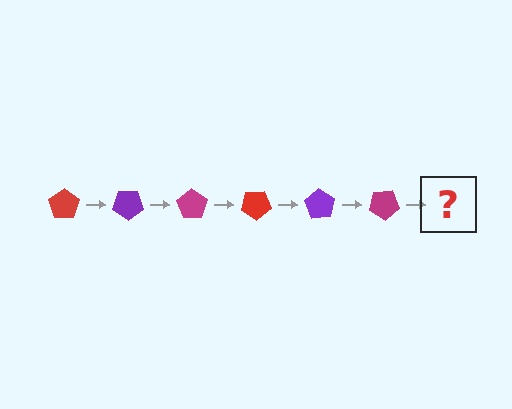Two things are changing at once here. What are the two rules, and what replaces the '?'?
The two rules are that it rotates 35 degrees each step and the color cycles through red, purple, and magenta. The '?' should be a red pentagon, rotated 210 degrees from the start.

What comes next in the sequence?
The next element should be a red pentagon, rotated 210 degrees from the start.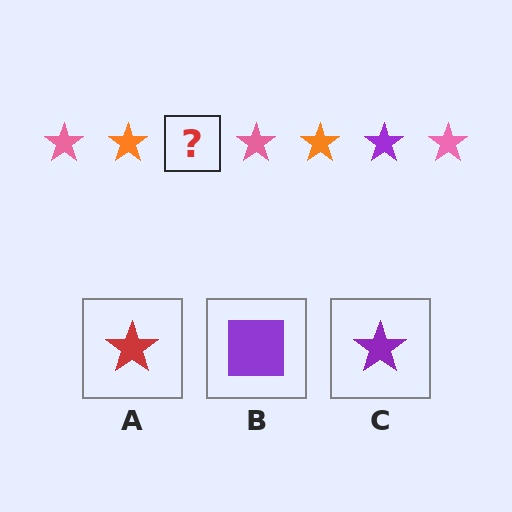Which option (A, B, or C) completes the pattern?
C.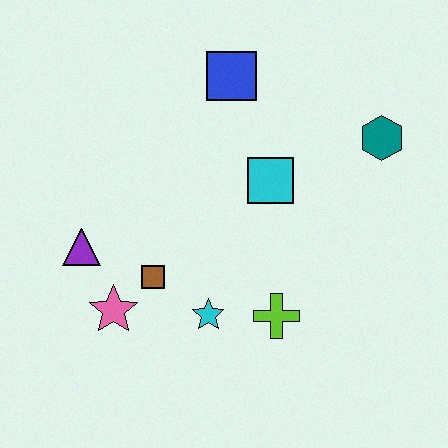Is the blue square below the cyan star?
No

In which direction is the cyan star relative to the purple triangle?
The cyan star is to the right of the purple triangle.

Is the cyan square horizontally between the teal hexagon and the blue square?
Yes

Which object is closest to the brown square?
The pink star is closest to the brown square.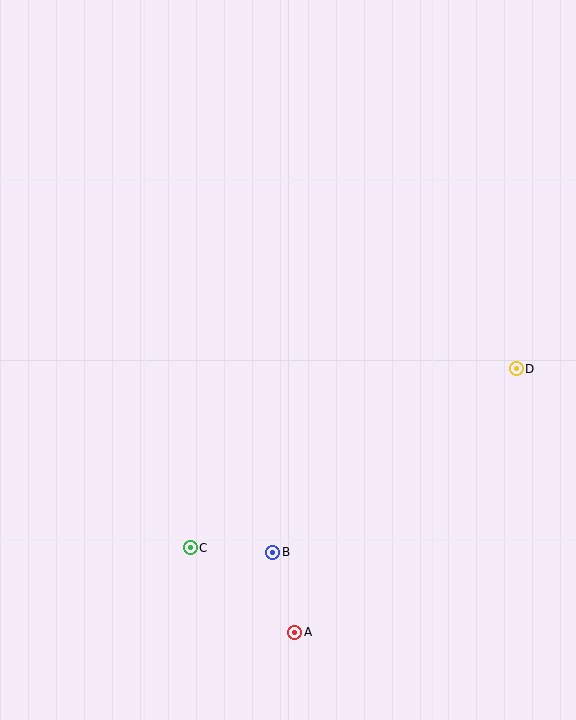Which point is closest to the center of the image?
Point B at (273, 552) is closest to the center.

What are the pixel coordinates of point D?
Point D is at (516, 369).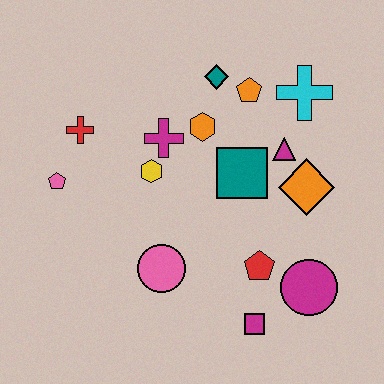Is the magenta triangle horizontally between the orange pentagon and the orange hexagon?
No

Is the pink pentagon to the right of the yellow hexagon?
No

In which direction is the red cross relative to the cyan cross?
The red cross is to the left of the cyan cross.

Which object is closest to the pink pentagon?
The red cross is closest to the pink pentagon.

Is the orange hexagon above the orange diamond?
Yes